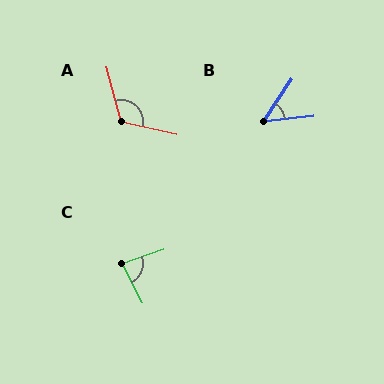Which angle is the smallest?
B, at approximately 49 degrees.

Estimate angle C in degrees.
Approximately 82 degrees.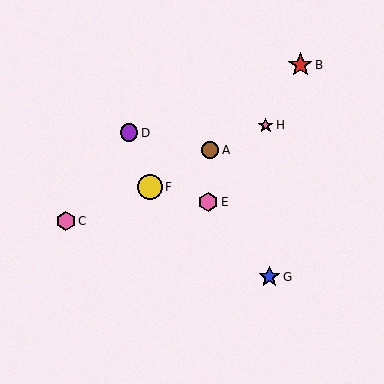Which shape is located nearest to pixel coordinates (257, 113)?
The pink star (labeled H) at (266, 125) is nearest to that location.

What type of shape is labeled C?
Shape C is a pink hexagon.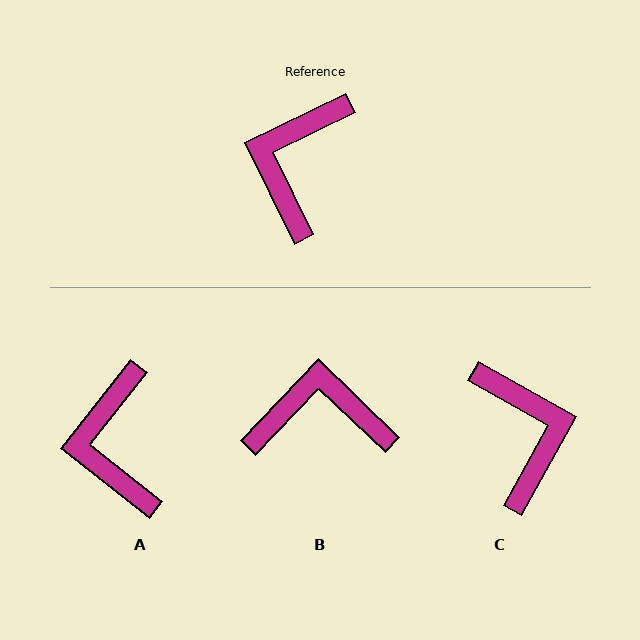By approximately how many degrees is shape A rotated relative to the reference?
Approximately 25 degrees counter-clockwise.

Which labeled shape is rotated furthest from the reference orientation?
C, about 145 degrees away.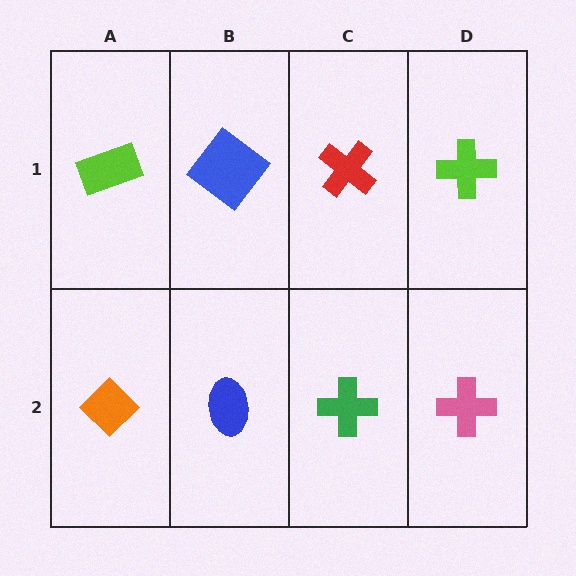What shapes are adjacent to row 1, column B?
A blue ellipse (row 2, column B), a lime rectangle (row 1, column A), a red cross (row 1, column C).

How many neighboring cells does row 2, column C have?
3.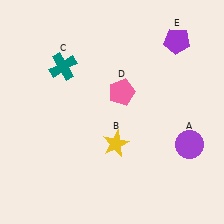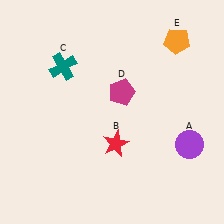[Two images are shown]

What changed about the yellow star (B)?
In Image 1, B is yellow. In Image 2, it changed to red.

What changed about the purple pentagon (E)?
In Image 1, E is purple. In Image 2, it changed to orange.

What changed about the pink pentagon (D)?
In Image 1, D is pink. In Image 2, it changed to magenta.